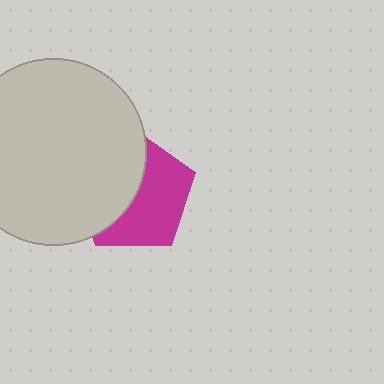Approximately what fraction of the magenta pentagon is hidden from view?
Roughly 48% of the magenta pentagon is hidden behind the light gray circle.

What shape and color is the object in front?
The object in front is a light gray circle.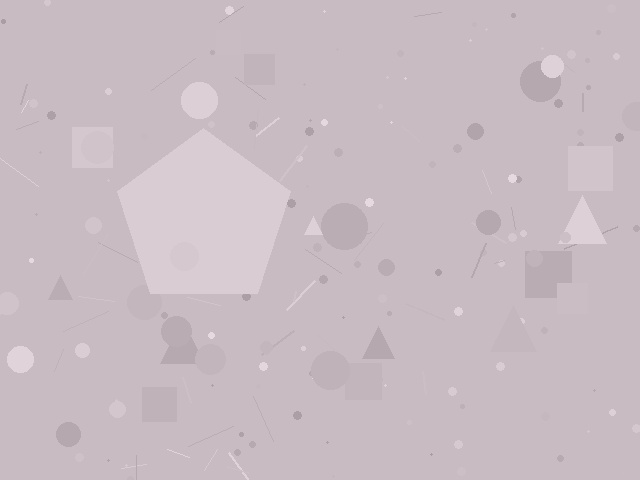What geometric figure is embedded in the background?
A pentagon is embedded in the background.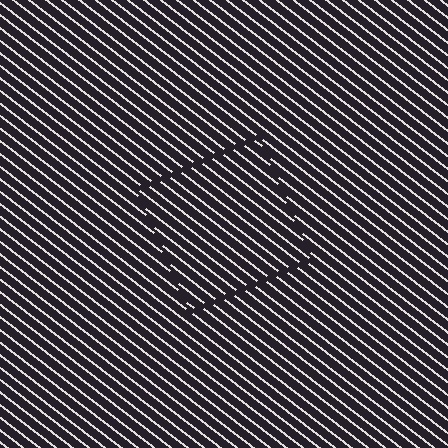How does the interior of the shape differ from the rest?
The interior of the shape contains the same grating, shifted by half a period — the contour is defined by the phase discontinuity where line-ends from the inner and outer gratings abut.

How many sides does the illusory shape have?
4 sides — the line-ends trace a square.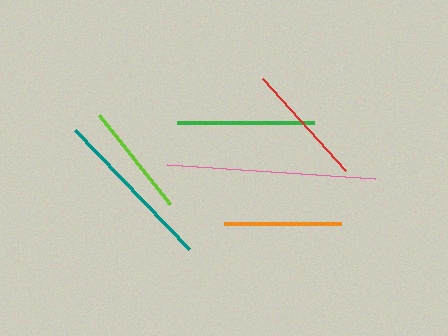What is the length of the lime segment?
The lime segment is approximately 113 pixels long.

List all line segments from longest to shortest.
From longest to shortest: pink, teal, green, red, orange, lime.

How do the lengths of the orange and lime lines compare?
The orange and lime lines are approximately the same length.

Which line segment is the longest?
The pink line is the longest at approximately 208 pixels.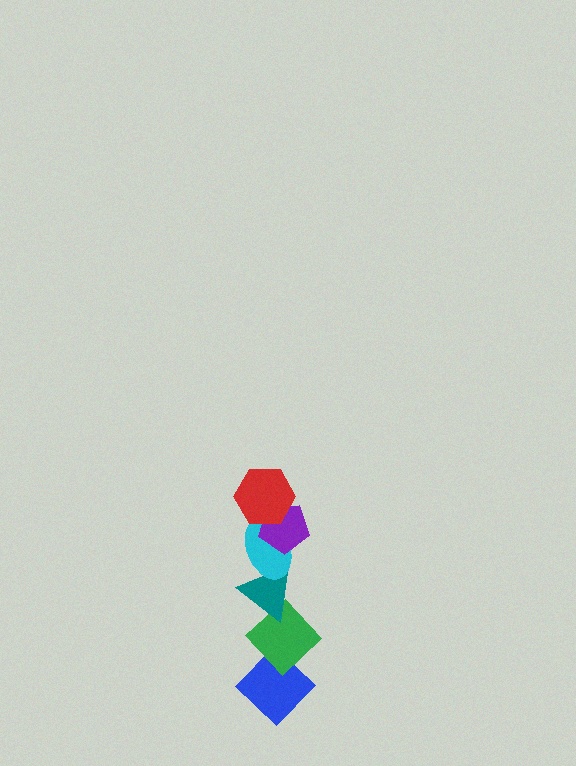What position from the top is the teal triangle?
The teal triangle is 4th from the top.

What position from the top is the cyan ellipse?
The cyan ellipse is 3rd from the top.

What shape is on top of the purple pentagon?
The red hexagon is on top of the purple pentagon.